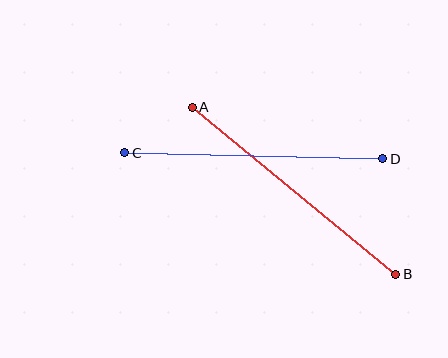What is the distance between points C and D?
The distance is approximately 258 pixels.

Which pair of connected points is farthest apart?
Points A and B are farthest apart.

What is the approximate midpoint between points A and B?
The midpoint is at approximately (294, 191) pixels.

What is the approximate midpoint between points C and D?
The midpoint is at approximately (254, 156) pixels.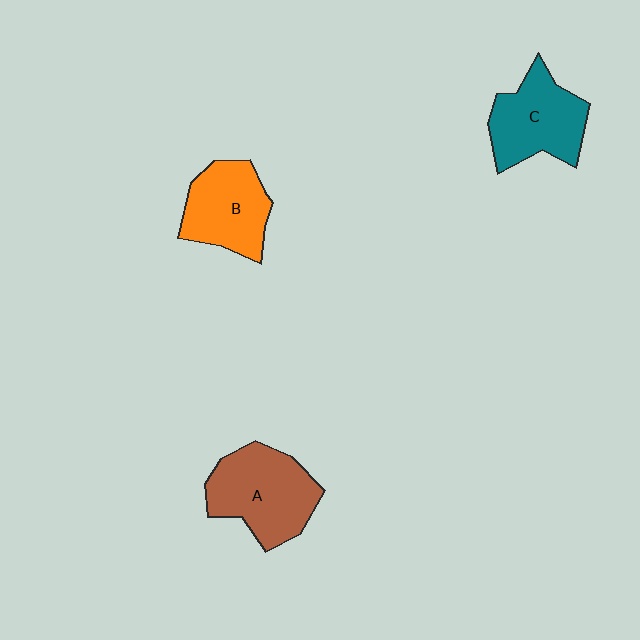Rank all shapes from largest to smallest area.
From largest to smallest: A (brown), C (teal), B (orange).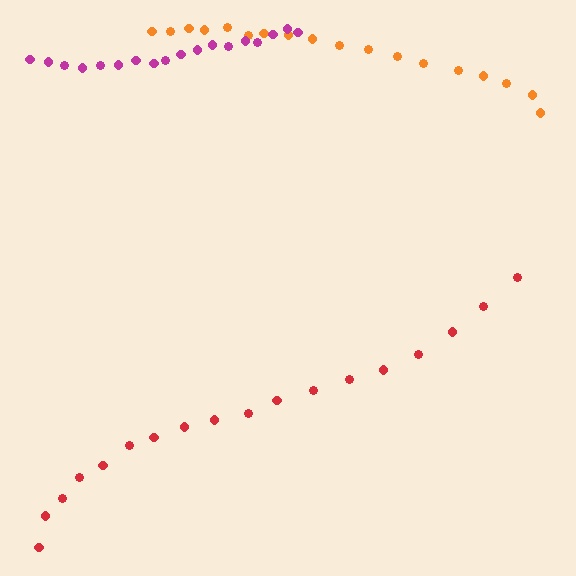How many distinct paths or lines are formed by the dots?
There are 3 distinct paths.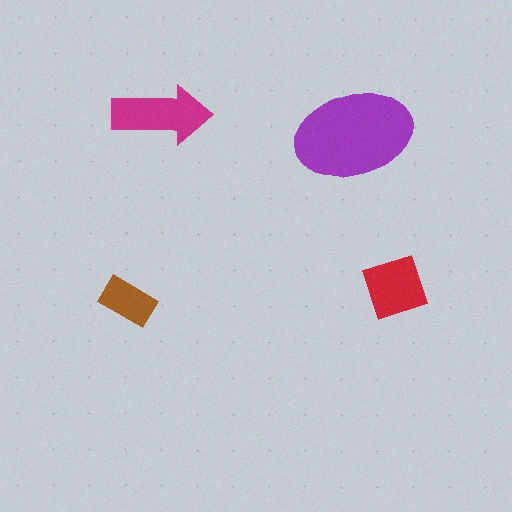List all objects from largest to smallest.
The purple ellipse, the magenta arrow, the red square, the brown rectangle.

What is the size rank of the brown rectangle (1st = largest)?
4th.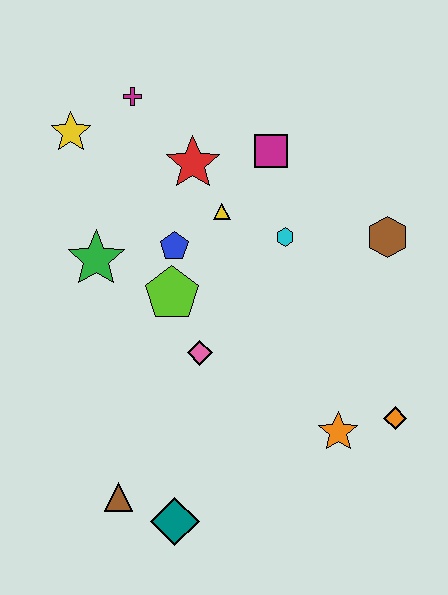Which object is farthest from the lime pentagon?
The orange diamond is farthest from the lime pentagon.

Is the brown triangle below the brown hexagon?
Yes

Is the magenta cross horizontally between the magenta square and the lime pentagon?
No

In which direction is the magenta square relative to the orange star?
The magenta square is above the orange star.